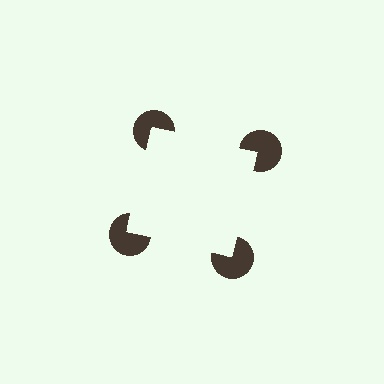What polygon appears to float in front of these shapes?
An illusory square — its edges are inferred from the aligned wedge cuts in the pac-man discs, not physically drawn.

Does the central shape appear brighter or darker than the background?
It typically appears slightly brighter than the background, even though no actual brightness change is drawn.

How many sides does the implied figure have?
4 sides.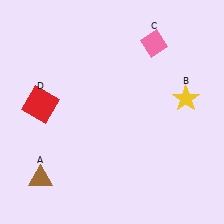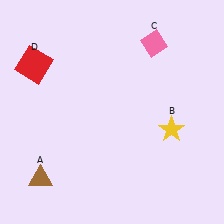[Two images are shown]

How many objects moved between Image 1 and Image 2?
2 objects moved between the two images.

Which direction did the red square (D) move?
The red square (D) moved up.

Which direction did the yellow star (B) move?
The yellow star (B) moved down.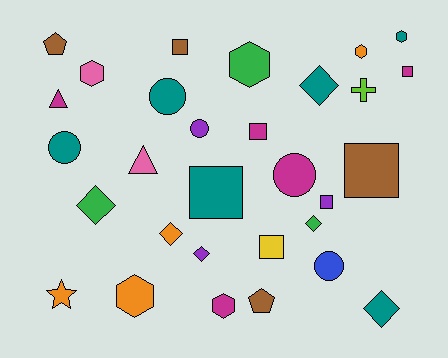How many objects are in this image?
There are 30 objects.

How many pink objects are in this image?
There are 2 pink objects.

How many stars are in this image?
There is 1 star.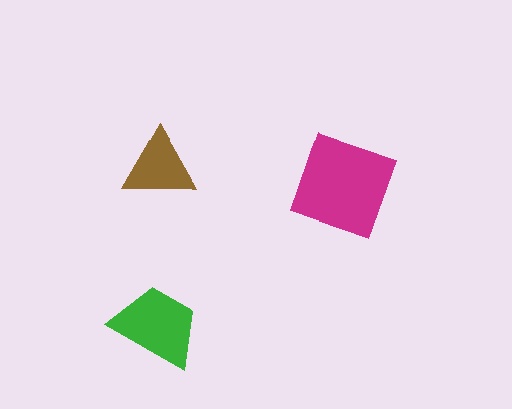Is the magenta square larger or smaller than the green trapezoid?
Larger.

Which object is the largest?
The magenta square.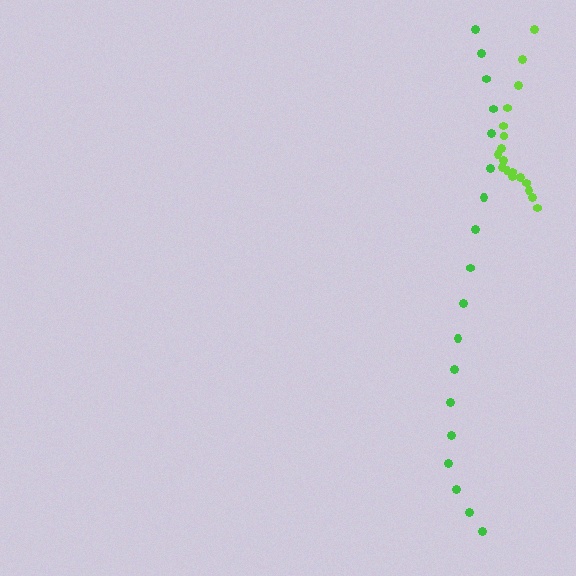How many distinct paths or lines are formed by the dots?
There are 2 distinct paths.